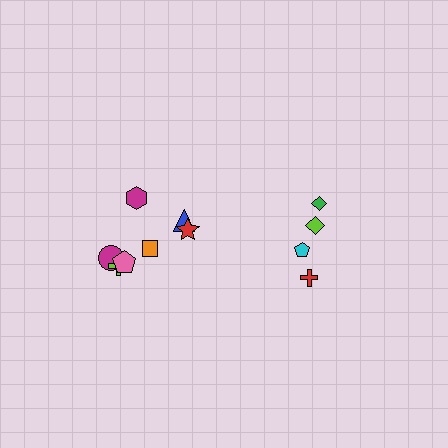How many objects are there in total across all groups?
There are 11 objects.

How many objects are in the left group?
There are 7 objects.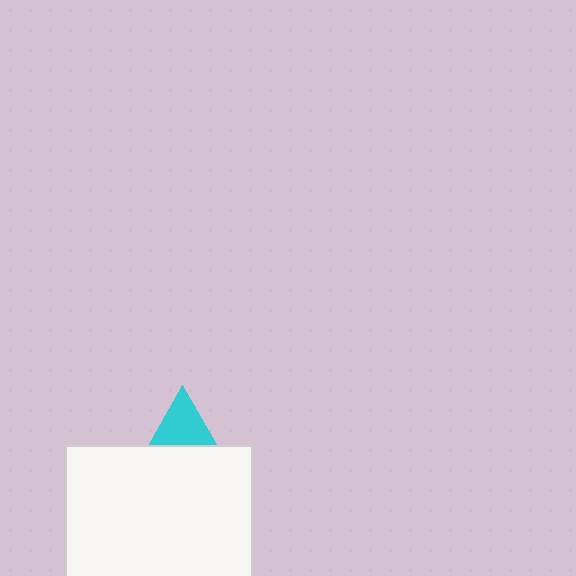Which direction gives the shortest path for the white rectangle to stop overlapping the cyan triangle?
Moving down gives the shortest separation.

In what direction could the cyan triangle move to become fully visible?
The cyan triangle could move up. That would shift it out from behind the white rectangle entirely.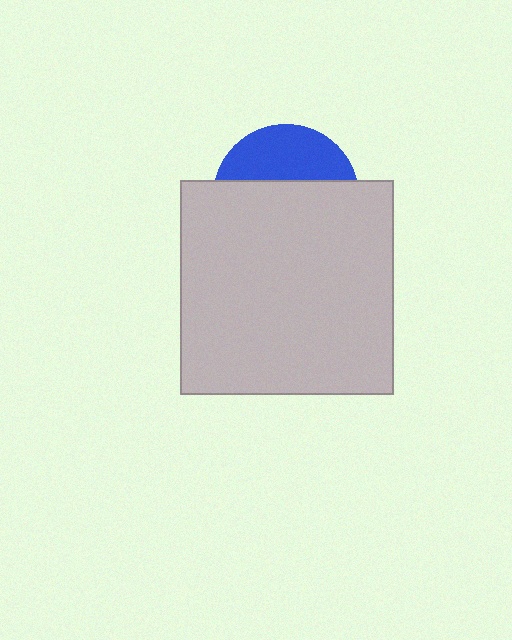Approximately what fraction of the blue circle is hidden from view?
Roughly 65% of the blue circle is hidden behind the light gray square.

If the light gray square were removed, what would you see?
You would see the complete blue circle.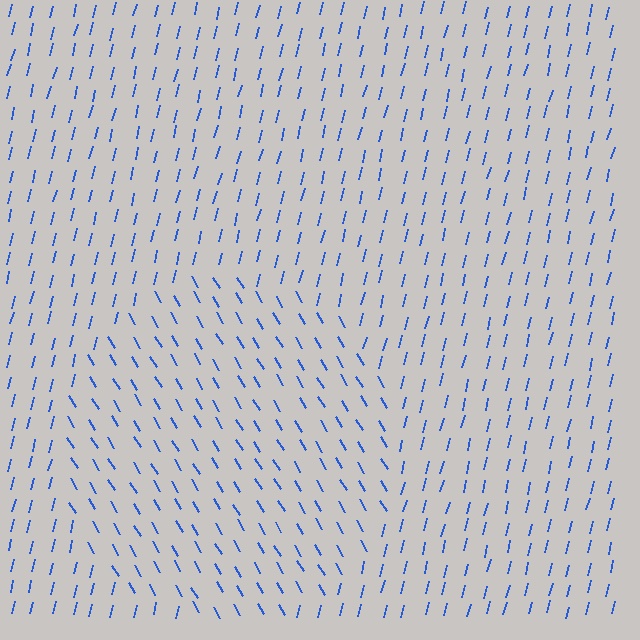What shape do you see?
I see a circle.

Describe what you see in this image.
The image is filled with small blue line segments. A circle region in the image has lines oriented differently from the surrounding lines, creating a visible texture boundary.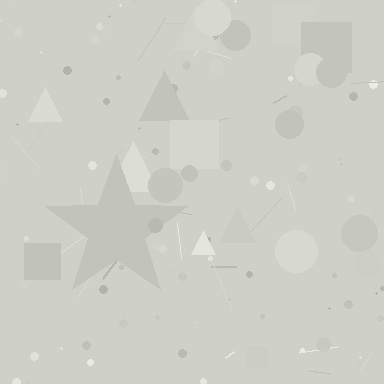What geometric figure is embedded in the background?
A star is embedded in the background.